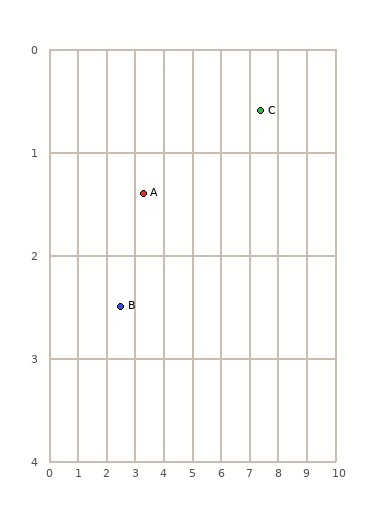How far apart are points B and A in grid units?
Points B and A are about 1.4 grid units apart.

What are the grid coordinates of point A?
Point A is at approximately (3.3, 1.4).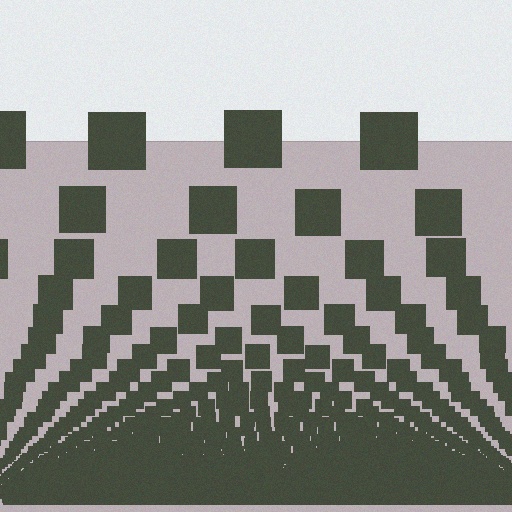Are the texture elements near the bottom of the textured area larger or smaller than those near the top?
Smaller. The gradient is inverted — elements near the bottom are smaller and denser.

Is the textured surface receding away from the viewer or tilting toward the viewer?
The surface appears to tilt toward the viewer. Texture elements get larger and sparser toward the top.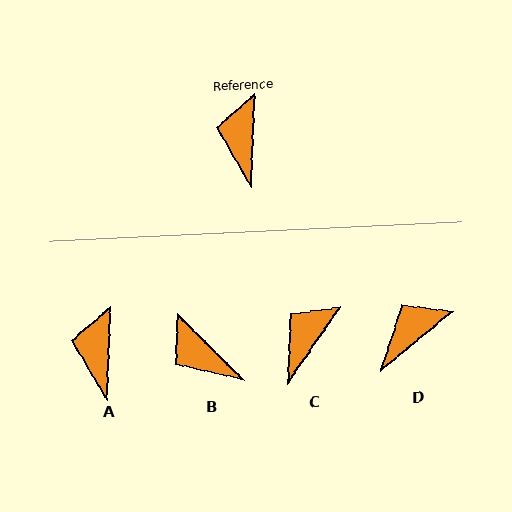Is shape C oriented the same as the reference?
No, it is off by about 33 degrees.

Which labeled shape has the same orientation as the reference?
A.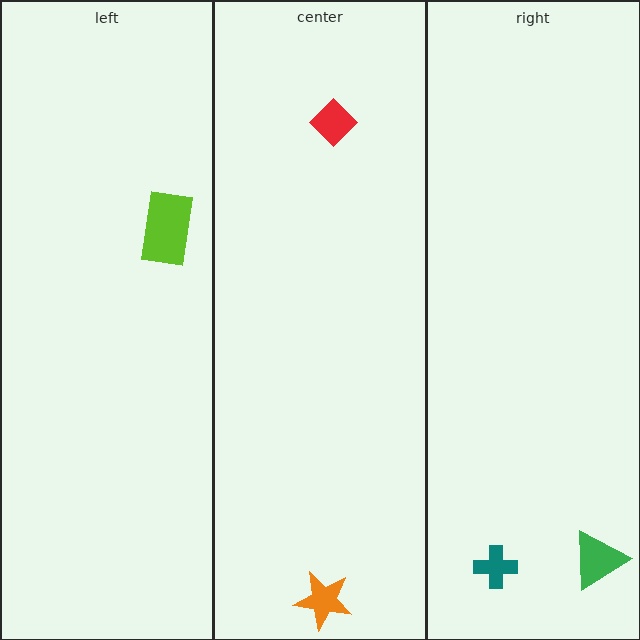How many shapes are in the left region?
1.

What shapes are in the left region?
The lime rectangle.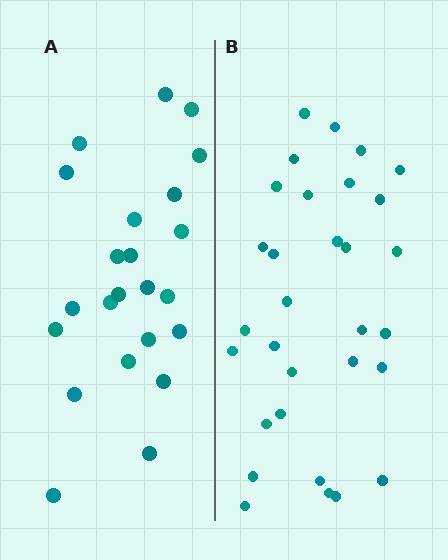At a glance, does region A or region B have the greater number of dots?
Region B (the right region) has more dots.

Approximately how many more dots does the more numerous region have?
Region B has roughly 8 or so more dots than region A.